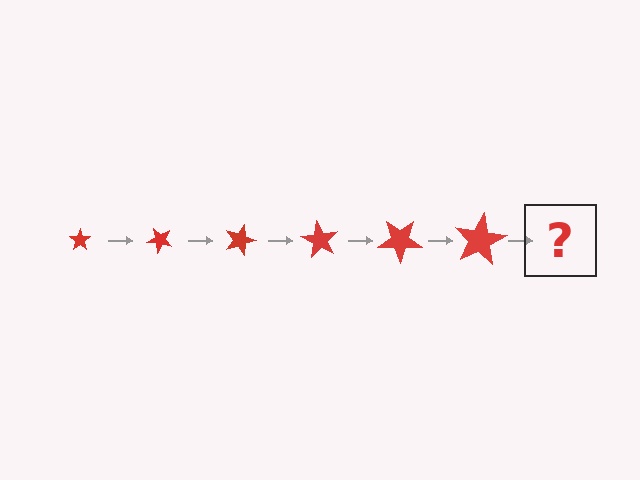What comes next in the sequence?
The next element should be a star, larger than the previous one and rotated 270 degrees from the start.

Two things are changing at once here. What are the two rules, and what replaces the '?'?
The two rules are that the star grows larger each step and it rotates 45 degrees each step. The '?' should be a star, larger than the previous one and rotated 270 degrees from the start.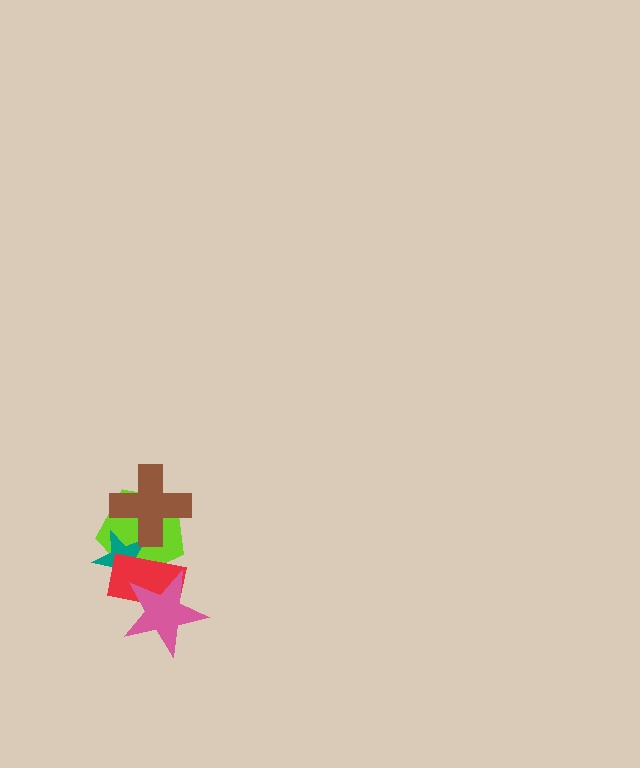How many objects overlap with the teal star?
4 objects overlap with the teal star.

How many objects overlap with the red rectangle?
3 objects overlap with the red rectangle.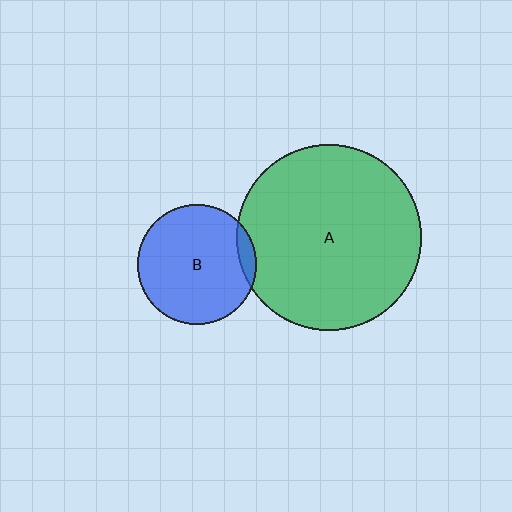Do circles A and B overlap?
Yes.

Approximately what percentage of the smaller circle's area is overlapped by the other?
Approximately 5%.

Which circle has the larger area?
Circle A (green).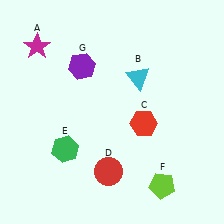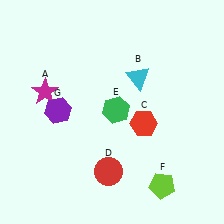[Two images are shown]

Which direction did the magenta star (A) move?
The magenta star (A) moved down.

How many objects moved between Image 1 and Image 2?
3 objects moved between the two images.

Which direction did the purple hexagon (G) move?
The purple hexagon (G) moved down.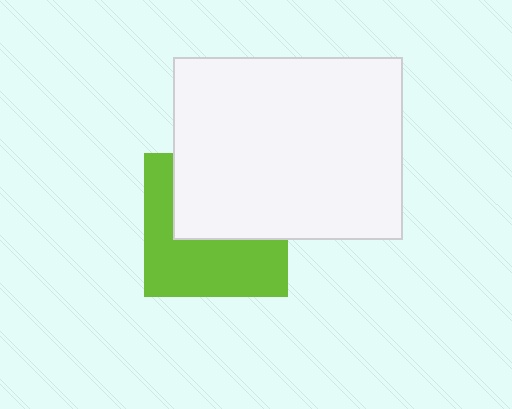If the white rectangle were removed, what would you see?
You would see the complete lime square.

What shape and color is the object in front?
The object in front is a white rectangle.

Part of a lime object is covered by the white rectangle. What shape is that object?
It is a square.